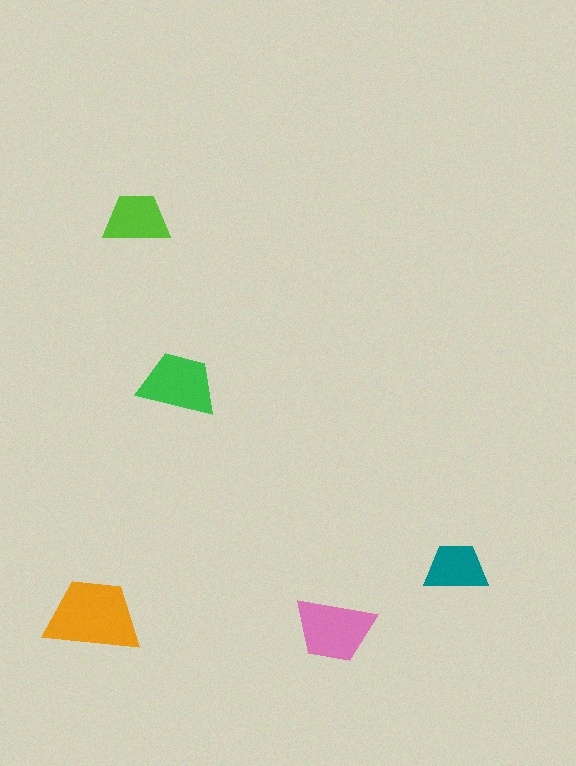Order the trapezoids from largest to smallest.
the orange one, the pink one, the green one, the lime one, the teal one.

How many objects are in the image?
There are 5 objects in the image.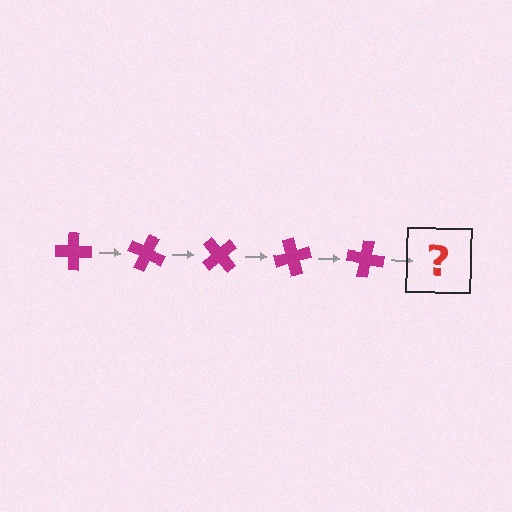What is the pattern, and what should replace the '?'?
The pattern is that the cross rotates 25 degrees each step. The '?' should be a magenta cross rotated 125 degrees.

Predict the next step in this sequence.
The next step is a magenta cross rotated 125 degrees.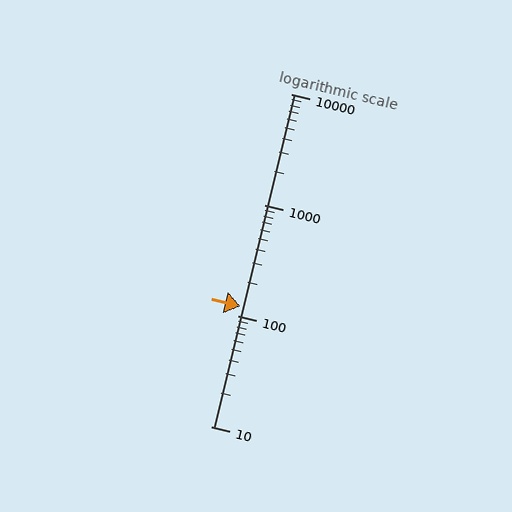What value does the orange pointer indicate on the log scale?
The pointer indicates approximately 120.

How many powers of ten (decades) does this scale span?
The scale spans 3 decades, from 10 to 10000.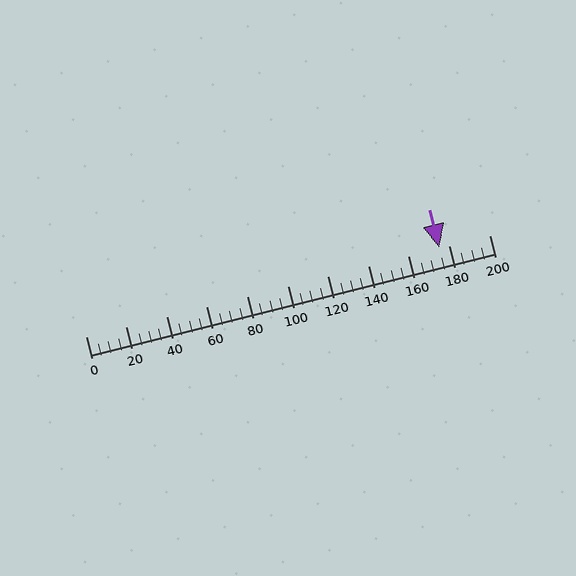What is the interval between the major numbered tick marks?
The major tick marks are spaced 20 units apart.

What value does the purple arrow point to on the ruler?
The purple arrow points to approximately 175.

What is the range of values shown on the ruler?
The ruler shows values from 0 to 200.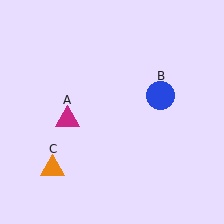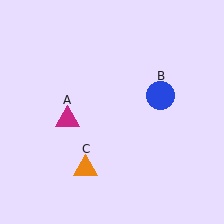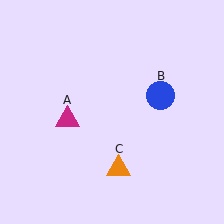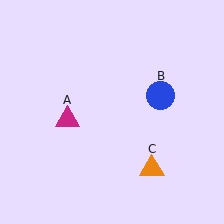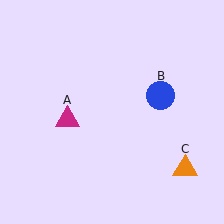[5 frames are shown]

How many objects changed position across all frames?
1 object changed position: orange triangle (object C).